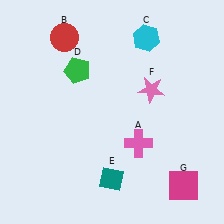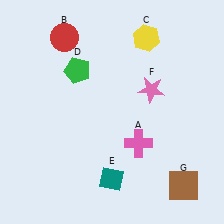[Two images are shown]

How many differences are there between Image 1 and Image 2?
There are 2 differences between the two images.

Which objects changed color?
C changed from cyan to yellow. G changed from magenta to brown.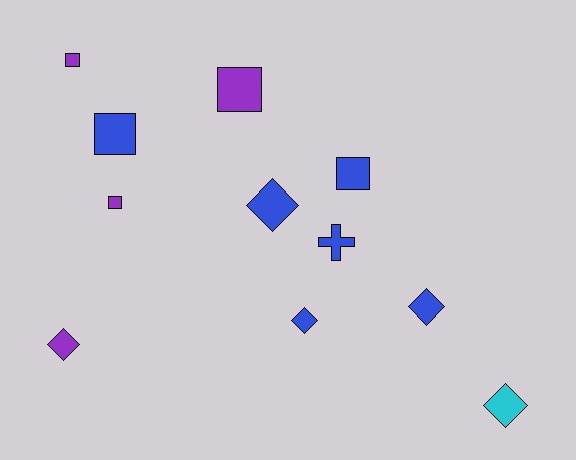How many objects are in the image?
There are 11 objects.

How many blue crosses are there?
There is 1 blue cross.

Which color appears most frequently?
Blue, with 6 objects.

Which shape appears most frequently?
Diamond, with 5 objects.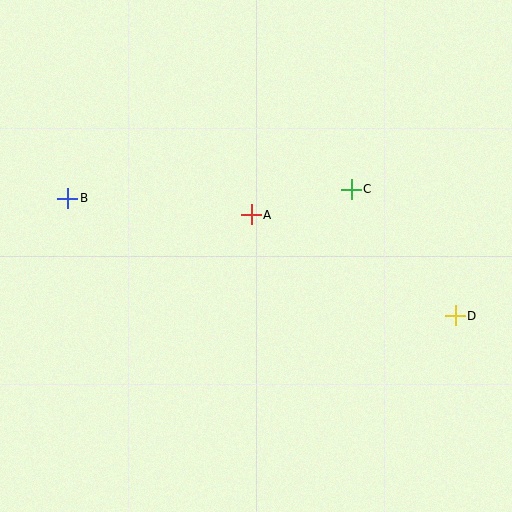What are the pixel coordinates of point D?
Point D is at (455, 316).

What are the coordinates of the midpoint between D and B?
The midpoint between D and B is at (261, 257).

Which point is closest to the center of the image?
Point A at (251, 215) is closest to the center.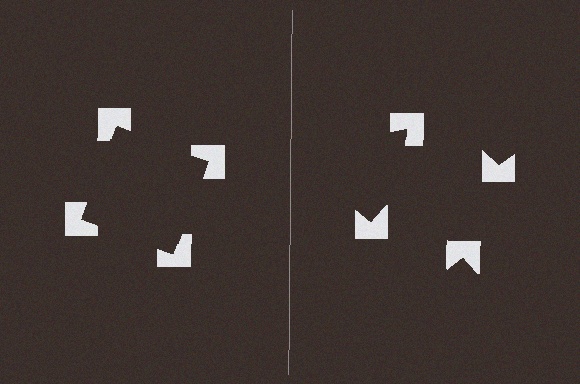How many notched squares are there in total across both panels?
8 — 4 on each side.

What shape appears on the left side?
An illusory square.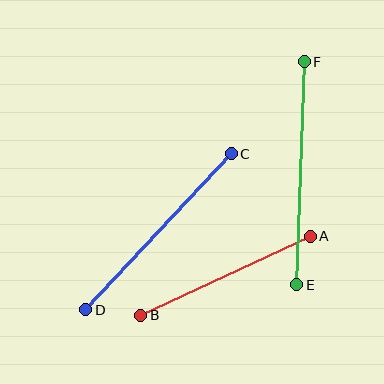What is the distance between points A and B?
The distance is approximately 187 pixels.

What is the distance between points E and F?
The distance is approximately 223 pixels.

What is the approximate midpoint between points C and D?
The midpoint is at approximately (158, 232) pixels.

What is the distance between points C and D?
The distance is approximately 213 pixels.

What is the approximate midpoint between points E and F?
The midpoint is at approximately (301, 173) pixels.